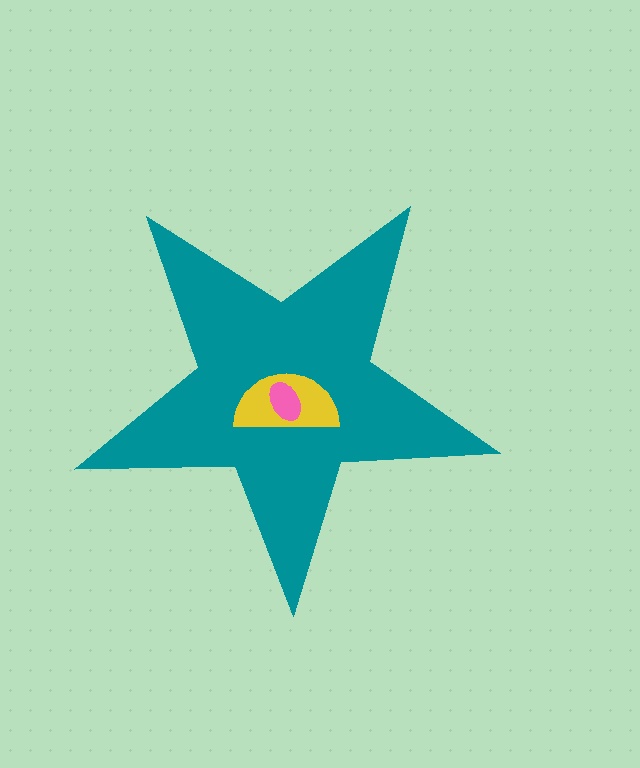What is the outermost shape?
The teal star.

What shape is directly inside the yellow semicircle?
The pink ellipse.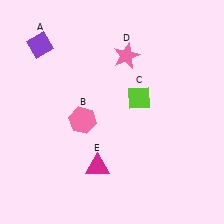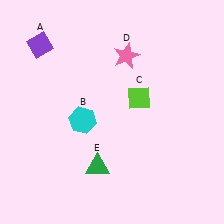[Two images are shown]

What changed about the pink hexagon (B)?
In Image 1, B is pink. In Image 2, it changed to cyan.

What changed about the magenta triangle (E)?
In Image 1, E is magenta. In Image 2, it changed to green.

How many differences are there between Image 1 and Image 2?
There are 2 differences between the two images.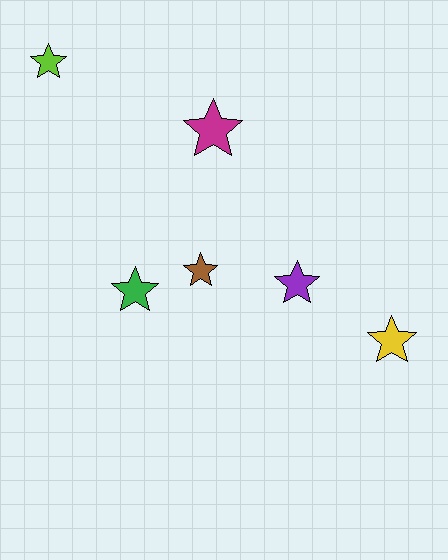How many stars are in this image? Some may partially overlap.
There are 6 stars.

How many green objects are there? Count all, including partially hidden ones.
There is 1 green object.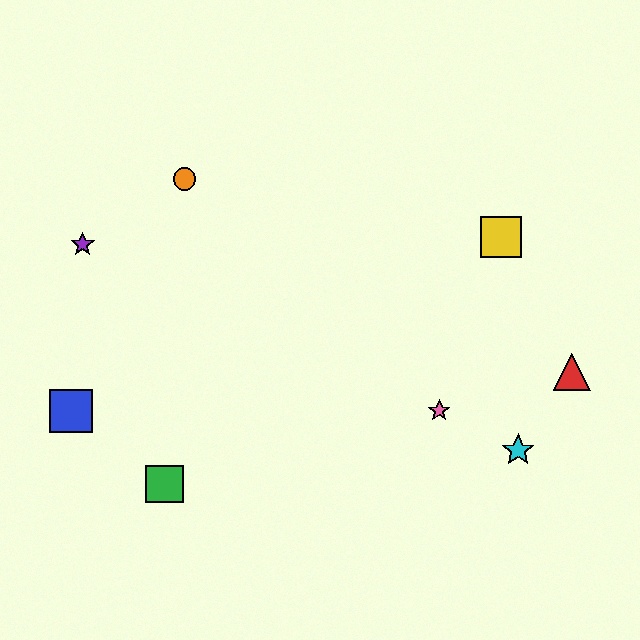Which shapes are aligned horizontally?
The blue square, the pink star are aligned horizontally.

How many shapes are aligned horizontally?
2 shapes (the blue square, the pink star) are aligned horizontally.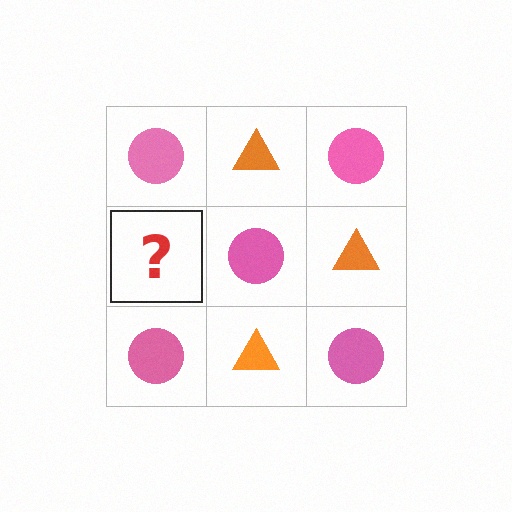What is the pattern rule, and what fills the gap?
The rule is that it alternates pink circle and orange triangle in a checkerboard pattern. The gap should be filled with an orange triangle.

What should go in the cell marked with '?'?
The missing cell should contain an orange triangle.